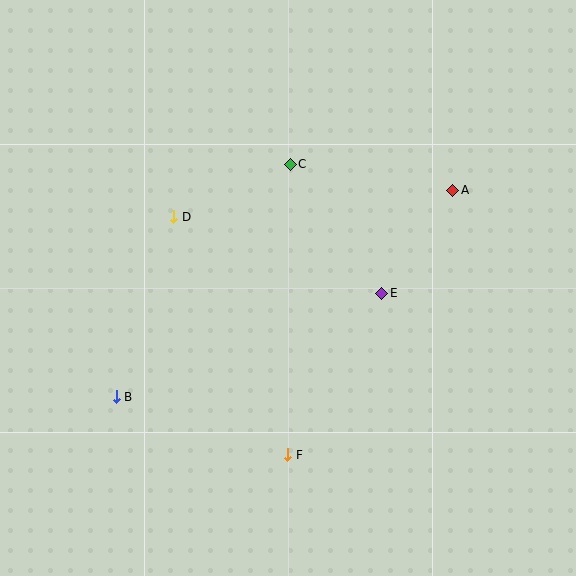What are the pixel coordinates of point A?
Point A is at (453, 190).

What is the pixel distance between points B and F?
The distance between B and F is 181 pixels.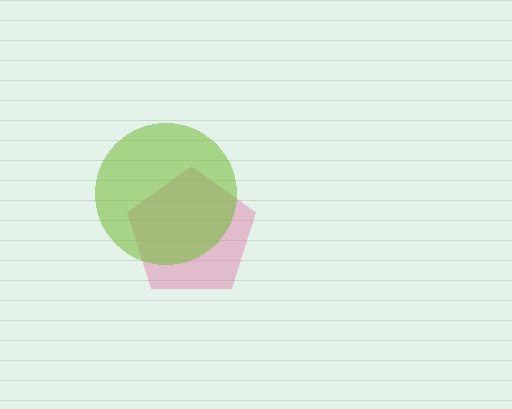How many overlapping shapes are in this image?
There are 2 overlapping shapes in the image.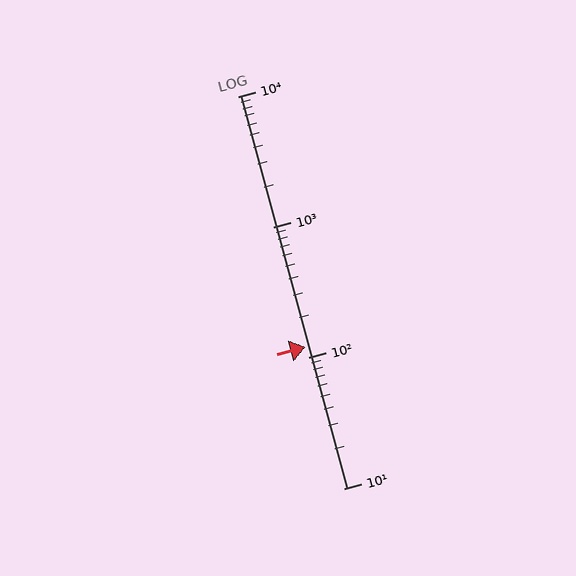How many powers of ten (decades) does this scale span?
The scale spans 3 decades, from 10 to 10000.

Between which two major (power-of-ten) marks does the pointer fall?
The pointer is between 100 and 1000.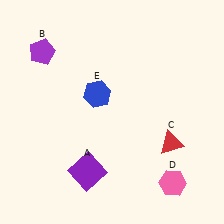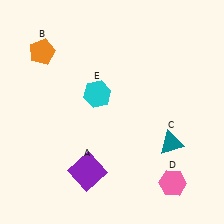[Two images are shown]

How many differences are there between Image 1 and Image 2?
There are 3 differences between the two images.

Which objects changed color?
B changed from purple to orange. C changed from red to teal. E changed from blue to cyan.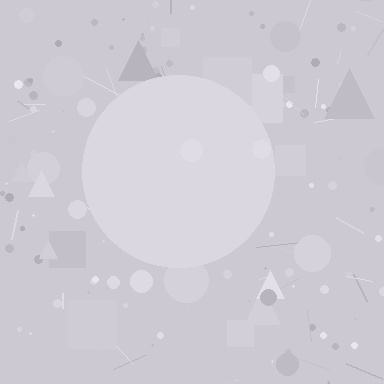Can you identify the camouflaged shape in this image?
The camouflaged shape is a circle.